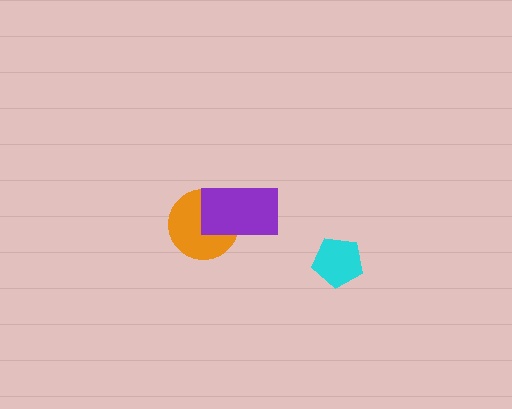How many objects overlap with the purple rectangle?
1 object overlaps with the purple rectangle.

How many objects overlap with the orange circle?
1 object overlaps with the orange circle.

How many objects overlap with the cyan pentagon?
0 objects overlap with the cyan pentagon.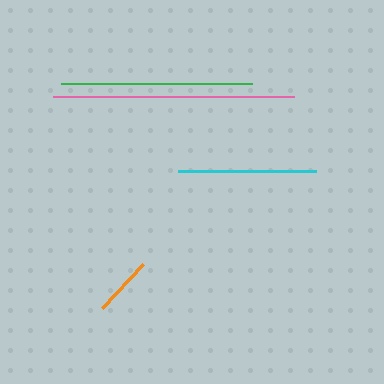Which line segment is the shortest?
The orange line is the shortest at approximately 60 pixels.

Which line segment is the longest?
The pink line is the longest at approximately 241 pixels.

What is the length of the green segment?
The green segment is approximately 192 pixels long.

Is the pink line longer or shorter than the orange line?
The pink line is longer than the orange line.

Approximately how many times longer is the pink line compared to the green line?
The pink line is approximately 1.3 times the length of the green line.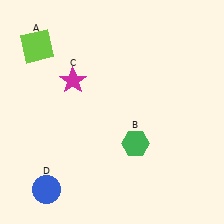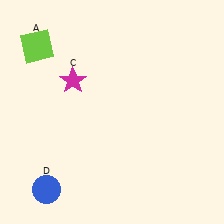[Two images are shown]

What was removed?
The green hexagon (B) was removed in Image 2.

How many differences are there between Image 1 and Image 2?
There is 1 difference between the two images.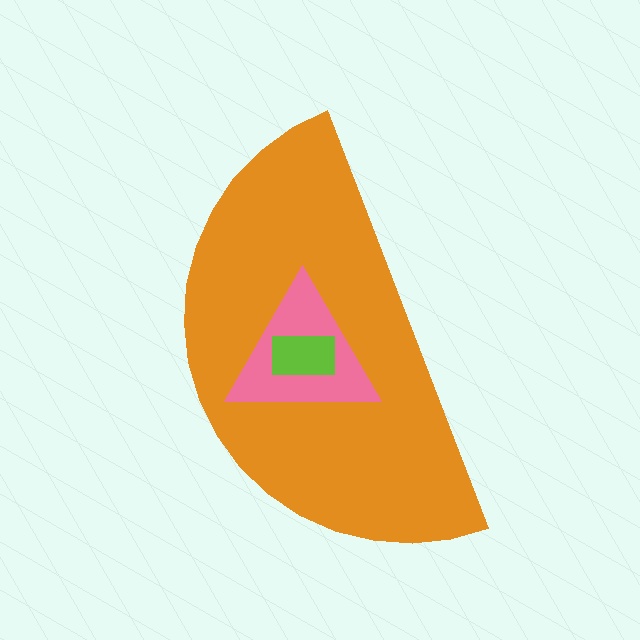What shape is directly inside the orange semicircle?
The pink triangle.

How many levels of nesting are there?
3.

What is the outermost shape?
The orange semicircle.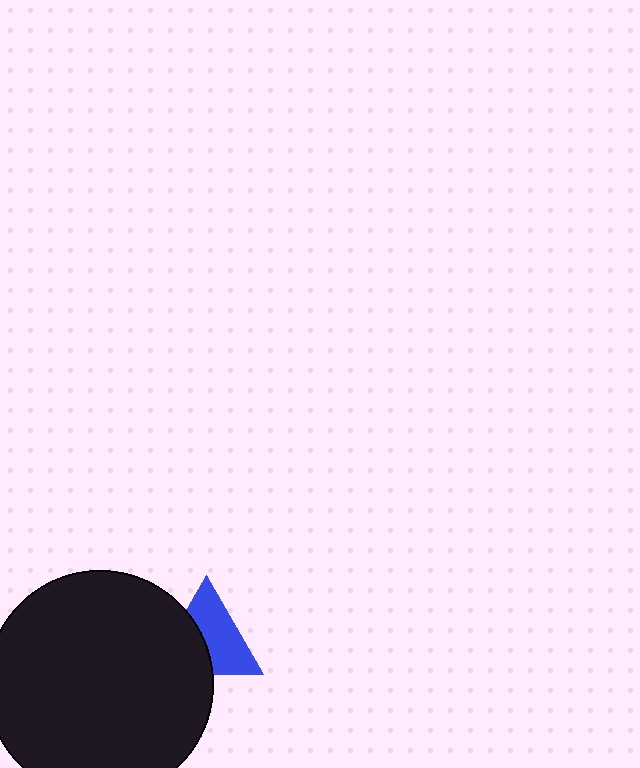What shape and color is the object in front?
The object in front is a black circle.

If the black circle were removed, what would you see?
You would see the complete blue triangle.